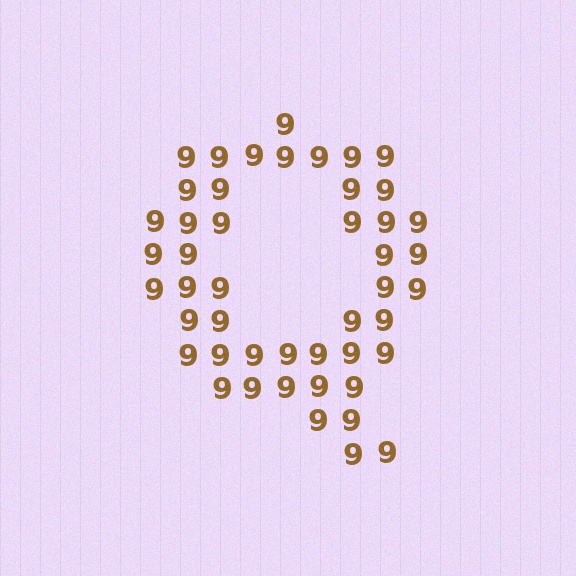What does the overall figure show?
The overall figure shows the letter Q.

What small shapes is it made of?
It is made of small digit 9's.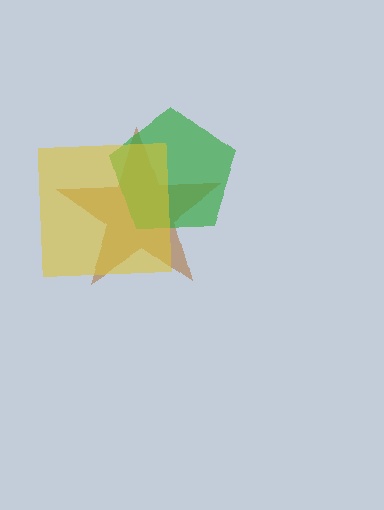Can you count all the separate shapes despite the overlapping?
Yes, there are 3 separate shapes.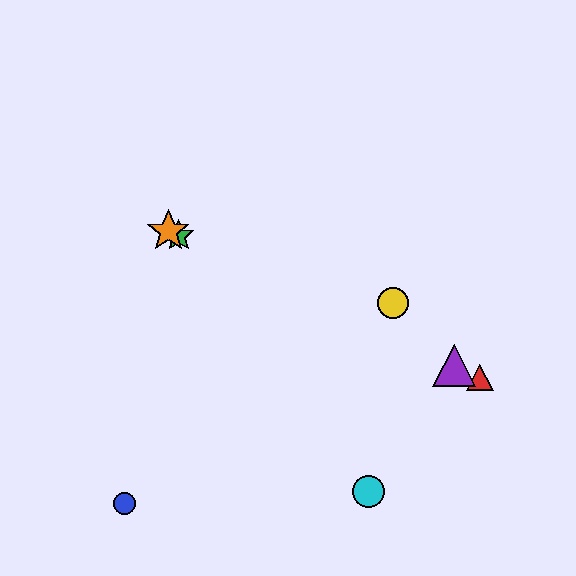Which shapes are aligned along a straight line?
The red triangle, the green star, the purple triangle, the orange star are aligned along a straight line.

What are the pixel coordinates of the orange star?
The orange star is at (168, 231).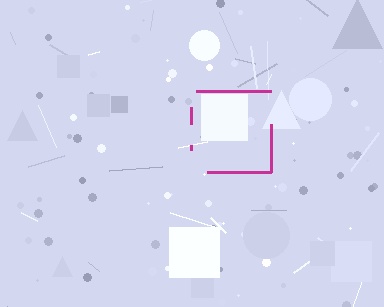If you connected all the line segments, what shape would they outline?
They would outline a square.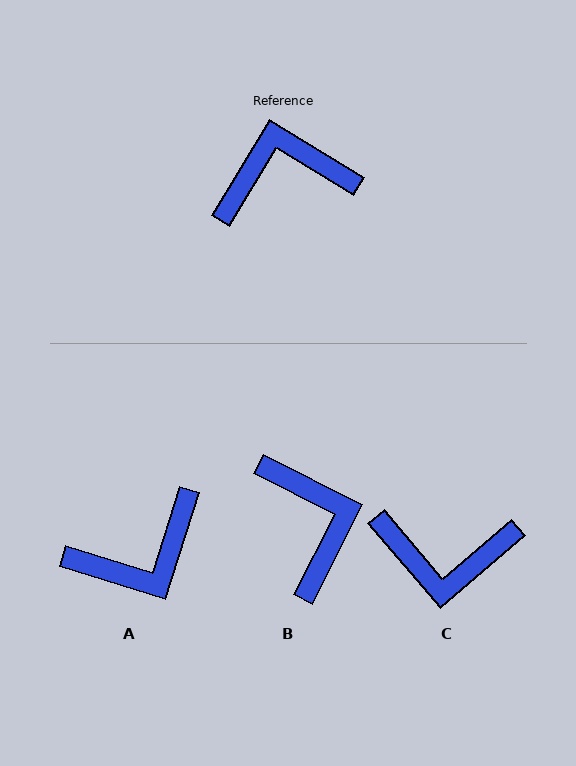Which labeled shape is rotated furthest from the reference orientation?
A, about 166 degrees away.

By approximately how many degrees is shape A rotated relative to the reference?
Approximately 166 degrees clockwise.